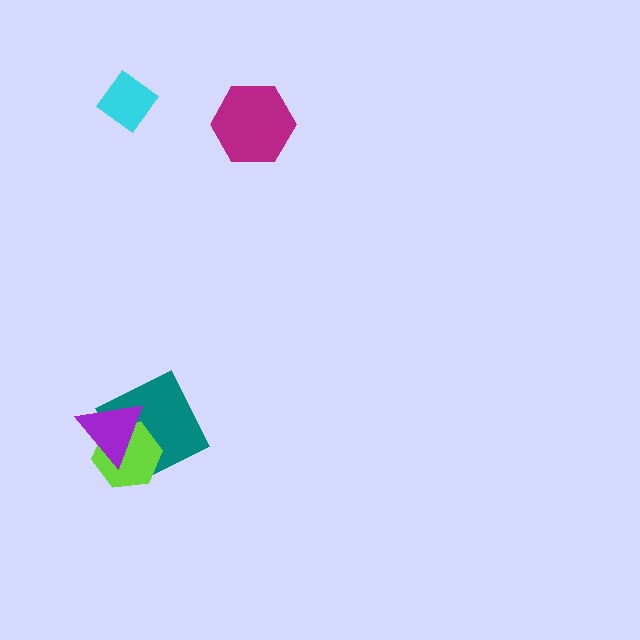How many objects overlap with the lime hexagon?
2 objects overlap with the lime hexagon.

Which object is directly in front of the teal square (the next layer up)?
The lime hexagon is directly in front of the teal square.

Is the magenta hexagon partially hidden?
No, no other shape covers it.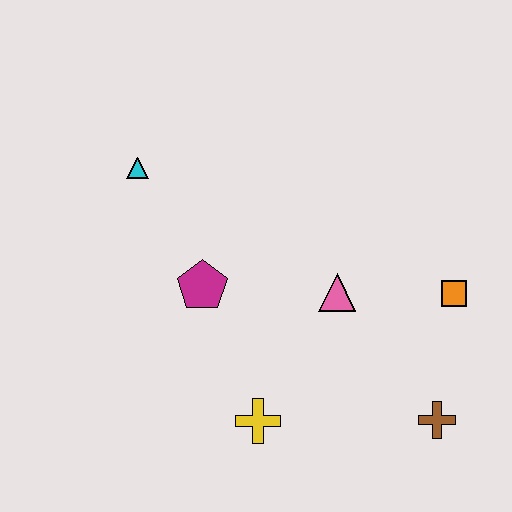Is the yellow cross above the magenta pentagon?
No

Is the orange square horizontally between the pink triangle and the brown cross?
No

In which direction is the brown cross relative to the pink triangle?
The brown cross is below the pink triangle.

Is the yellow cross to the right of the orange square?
No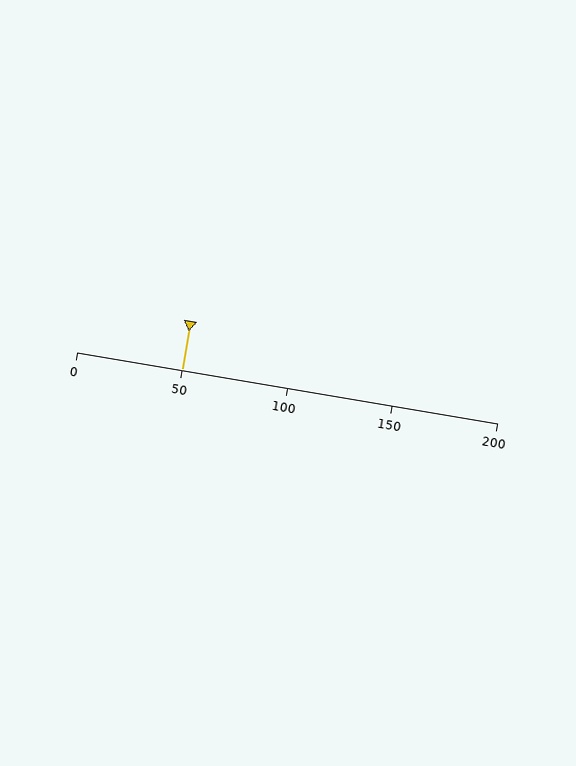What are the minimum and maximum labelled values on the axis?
The axis runs from 0 to 200.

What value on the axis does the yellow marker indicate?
The marker indicates approximately 50.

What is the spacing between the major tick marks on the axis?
The major ticks are spaced 50 apart.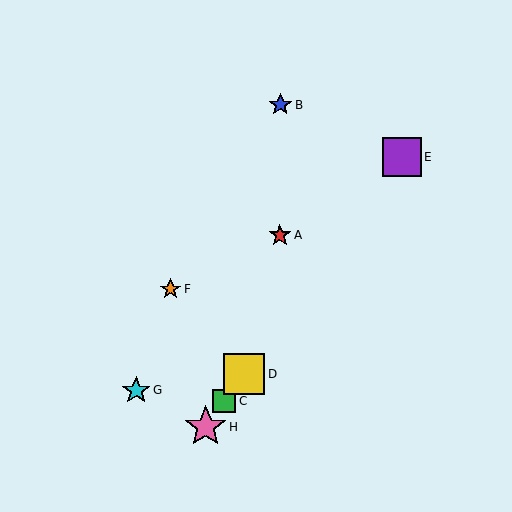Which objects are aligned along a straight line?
Objects C, D, E, H are aligned along a straight line.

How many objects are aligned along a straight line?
4 objects (C, D, E, H) are aligned along a straight line.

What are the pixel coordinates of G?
Object G is at (136, 390).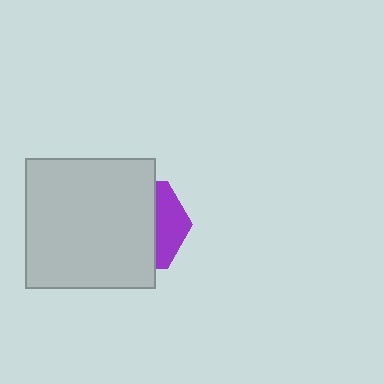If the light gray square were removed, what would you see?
You would see the complete purple hexagon.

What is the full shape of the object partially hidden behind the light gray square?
The partially hidden object is a purple hexagon.